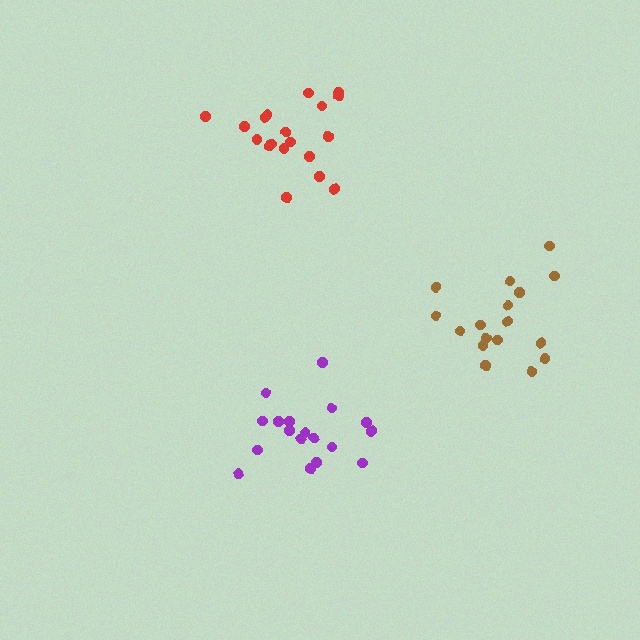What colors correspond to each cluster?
The clusters are colored: purple, red, brown.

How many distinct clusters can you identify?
There are 3 distinct clusters.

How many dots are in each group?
Group 1: 18 dots, Group 2: 19 dots, Group 3: 17 dots (54 total).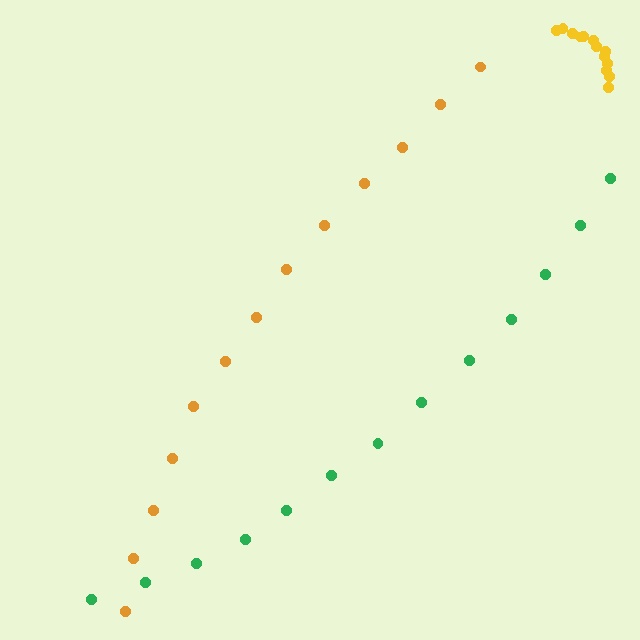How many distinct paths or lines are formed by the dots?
There are 3 distinct paths.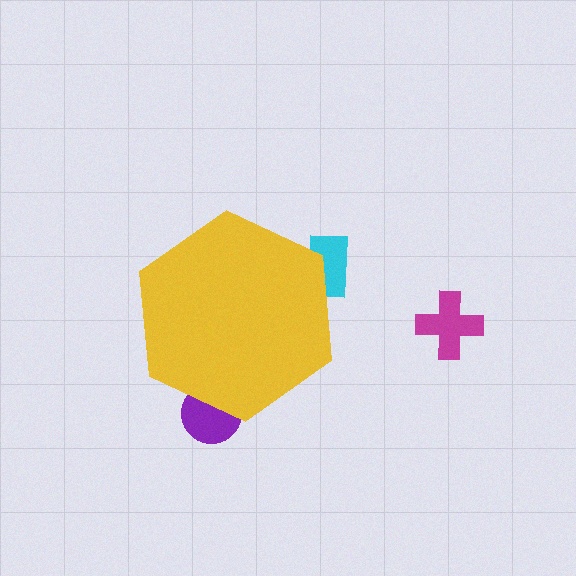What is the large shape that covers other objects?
A yellow hexagon.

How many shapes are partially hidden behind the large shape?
2 shapes are partially hidden.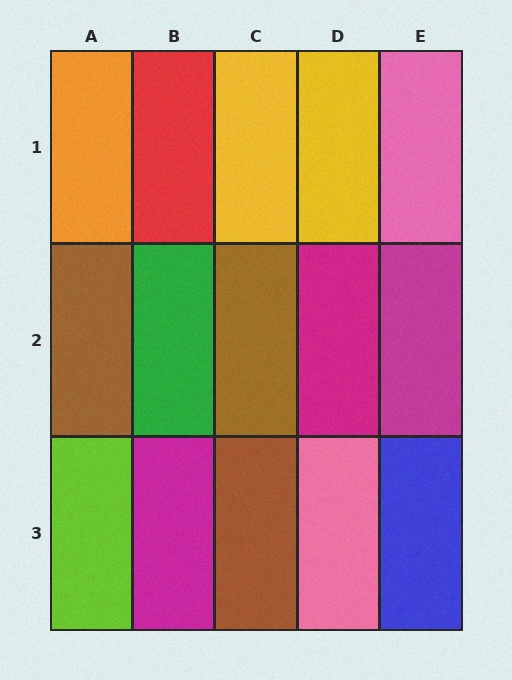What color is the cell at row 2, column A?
Brown.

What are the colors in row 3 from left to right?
Lime, magenta, brown, pink, blue.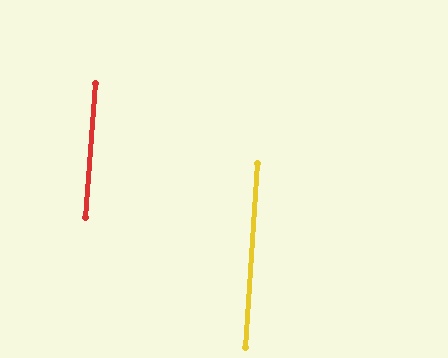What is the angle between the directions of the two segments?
Approximately 0 degrees.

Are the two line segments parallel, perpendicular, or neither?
Parallel — their directions differ by only 0.5°.